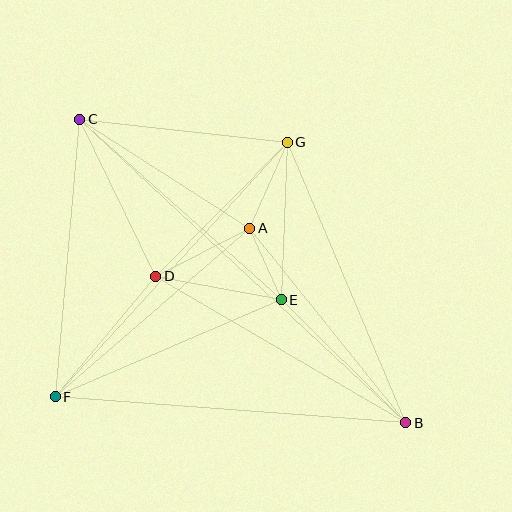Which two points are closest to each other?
Points A and E are closest to each other.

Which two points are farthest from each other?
Points B and C are farthest from each other.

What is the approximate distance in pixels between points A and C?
The distance between A and C is approximately 202 pixels.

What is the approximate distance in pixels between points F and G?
The distance between F and G is approximately 344 pixels.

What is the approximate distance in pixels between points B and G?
The distance between B and G is approximately 304 pixels.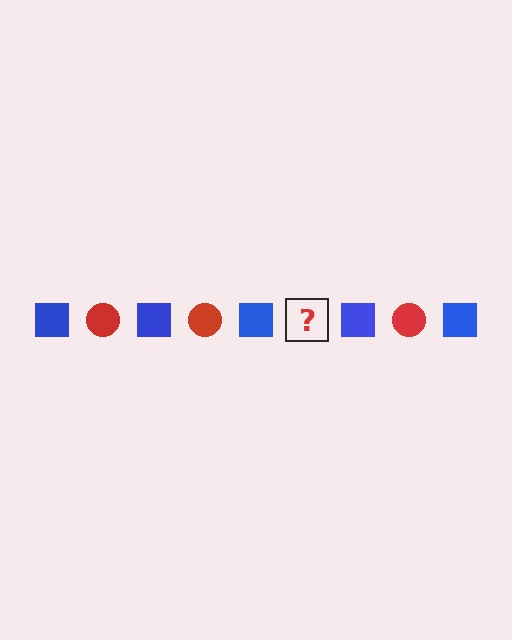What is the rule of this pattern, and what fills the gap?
The rule is that the pattern alternates between blue square and red circle. The gap should be filled with a red circle.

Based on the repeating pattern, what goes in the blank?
The blank should be a red circle.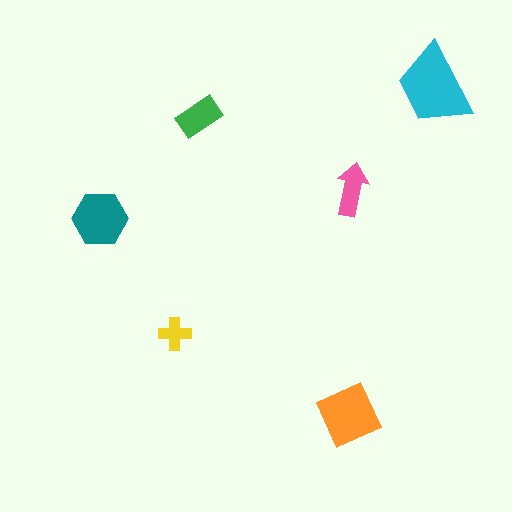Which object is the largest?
The cyan trapezoid.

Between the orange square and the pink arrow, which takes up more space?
The orange square.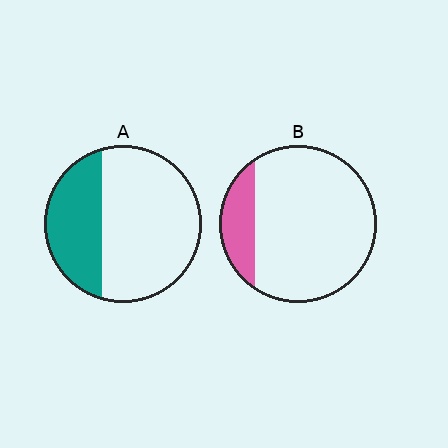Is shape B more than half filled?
No.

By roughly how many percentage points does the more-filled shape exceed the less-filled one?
By roughly 15 percentage points (A over B).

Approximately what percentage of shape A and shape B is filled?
A is approximately 35% and B is approximately 15%.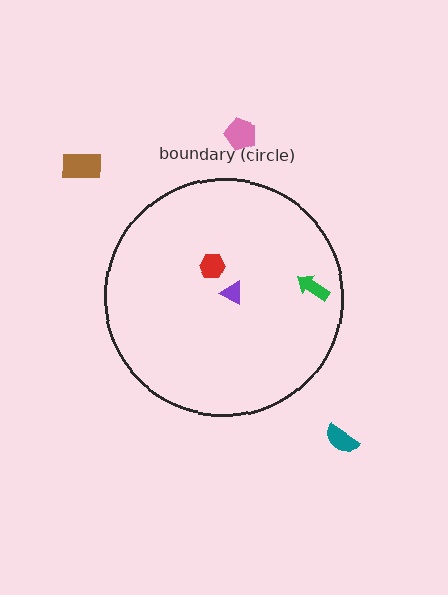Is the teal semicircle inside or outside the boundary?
Outside.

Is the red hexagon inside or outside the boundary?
Inside.